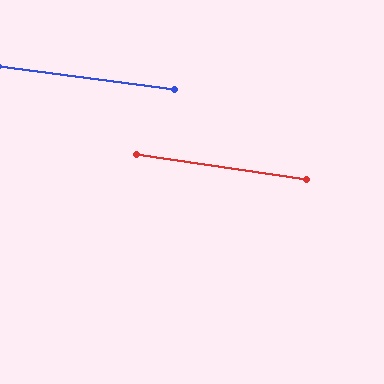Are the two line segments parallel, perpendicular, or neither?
Parallel — their directions differ by only 0.6°.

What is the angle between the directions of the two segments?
Approximately 1 degree.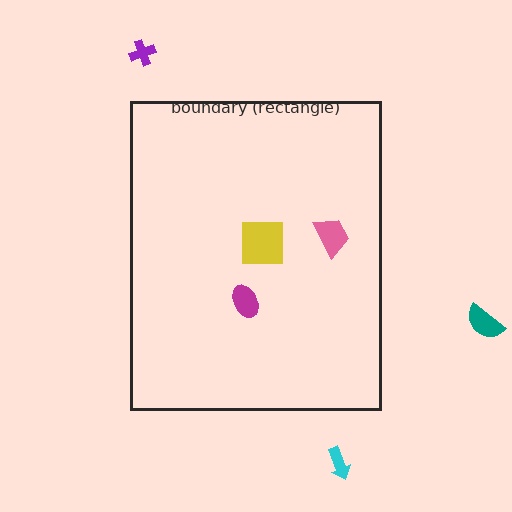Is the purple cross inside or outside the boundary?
Outside.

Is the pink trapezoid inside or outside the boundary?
Inside.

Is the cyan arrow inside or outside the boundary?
Outside.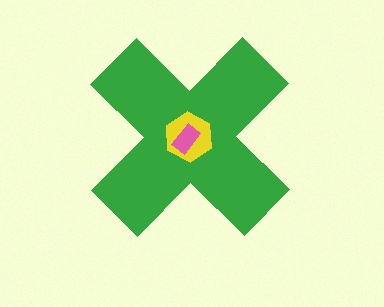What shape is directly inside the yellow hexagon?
The pink rectangle.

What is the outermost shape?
The green cross.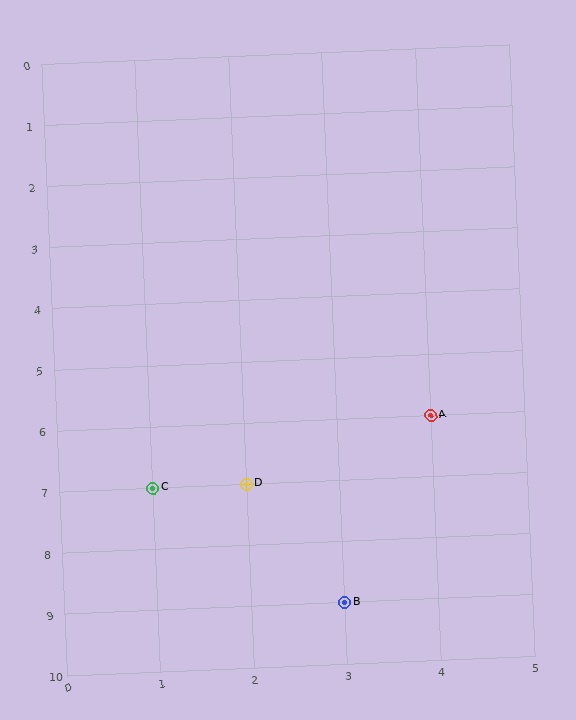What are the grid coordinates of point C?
Point C is at grid coordinates (1, 7).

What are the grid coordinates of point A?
Point A is at grid coordinates (4, 6).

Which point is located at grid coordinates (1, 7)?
Point C is at (1, 7).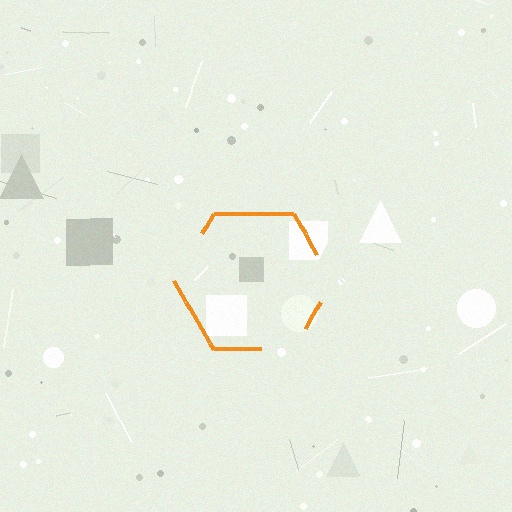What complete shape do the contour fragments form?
The contour fragments form a hexagon.